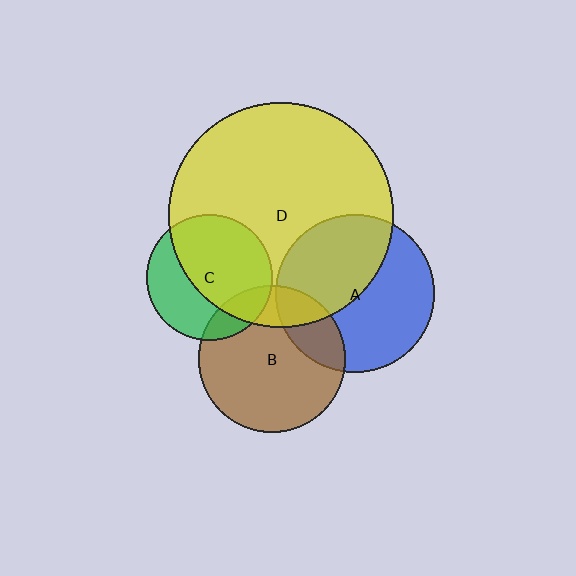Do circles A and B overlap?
Yes.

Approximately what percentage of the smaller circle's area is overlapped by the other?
Approximately 20%.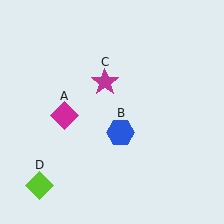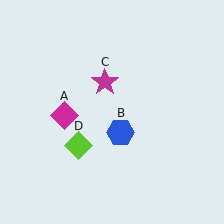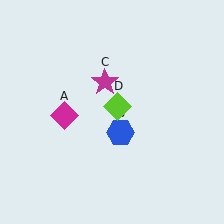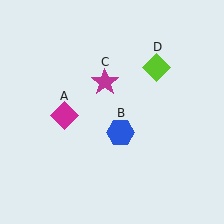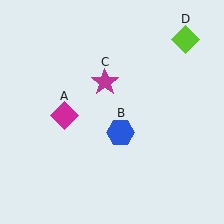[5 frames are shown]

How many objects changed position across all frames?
1 object changed position: lime diamond (object D).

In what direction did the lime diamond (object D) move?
The lime diamond (object D) moved up and to the right.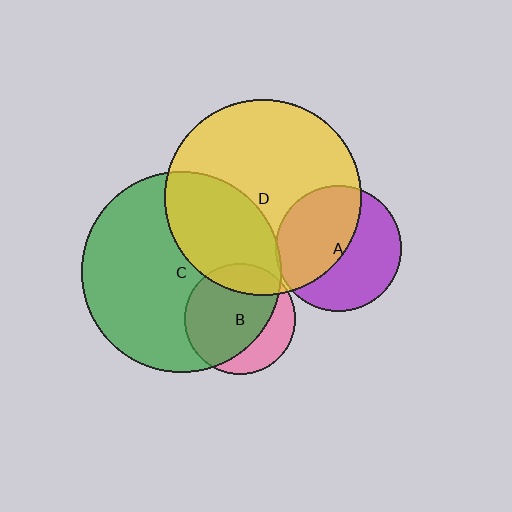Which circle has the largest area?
Circle C (green).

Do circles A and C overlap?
Yes.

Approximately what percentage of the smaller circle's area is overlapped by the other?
Approximately 5%.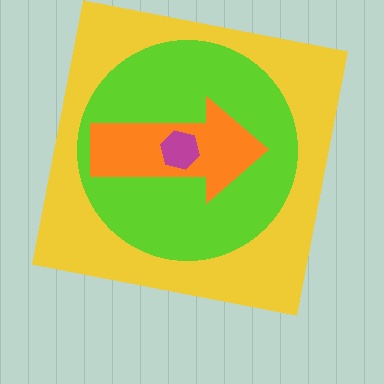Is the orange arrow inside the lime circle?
Yes.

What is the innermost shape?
The magenta hexagon.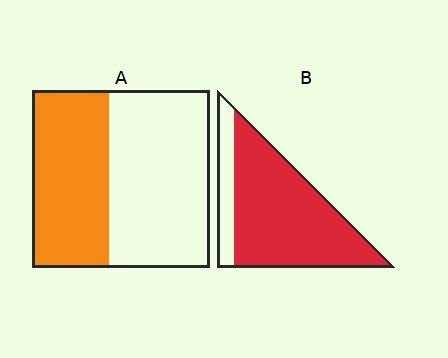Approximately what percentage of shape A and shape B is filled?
A is approximately 45% and B is approximately 80%.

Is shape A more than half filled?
No.